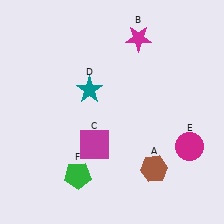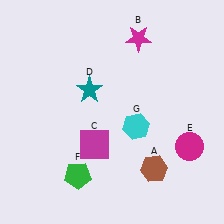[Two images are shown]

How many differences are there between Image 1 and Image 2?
There is 1 difference between the two images.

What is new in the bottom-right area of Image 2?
A cyan hexagon (G) was added in the bottom-right area of Image 2.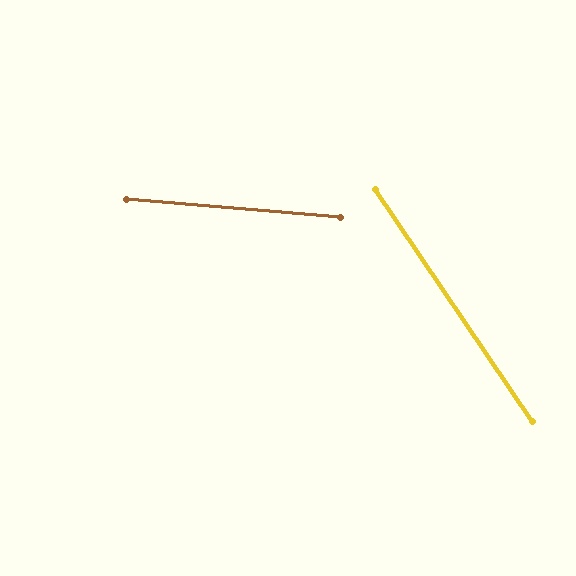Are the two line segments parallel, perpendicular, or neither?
Neither parallel nor perpendicular — they differ by about 51°.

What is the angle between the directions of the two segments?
Approximately 51 degrees.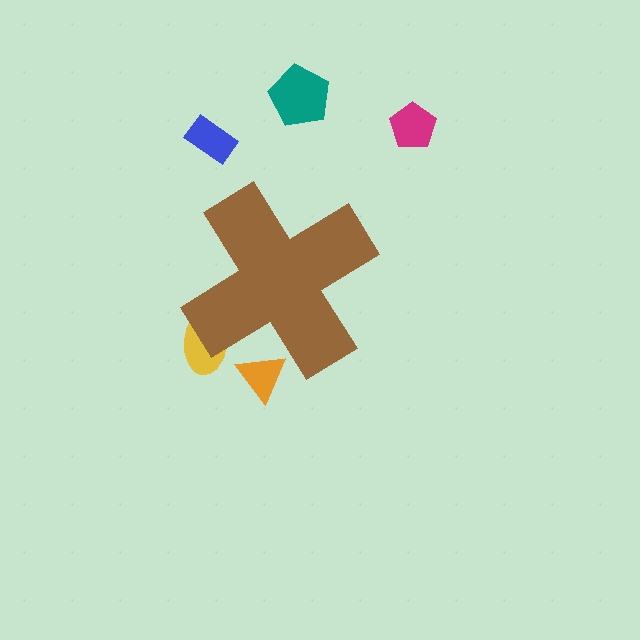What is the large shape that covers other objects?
A brown cross.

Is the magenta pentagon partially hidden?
No, the magenta pentagon is fully visible.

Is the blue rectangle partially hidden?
No, the blue rectangle is fully visible.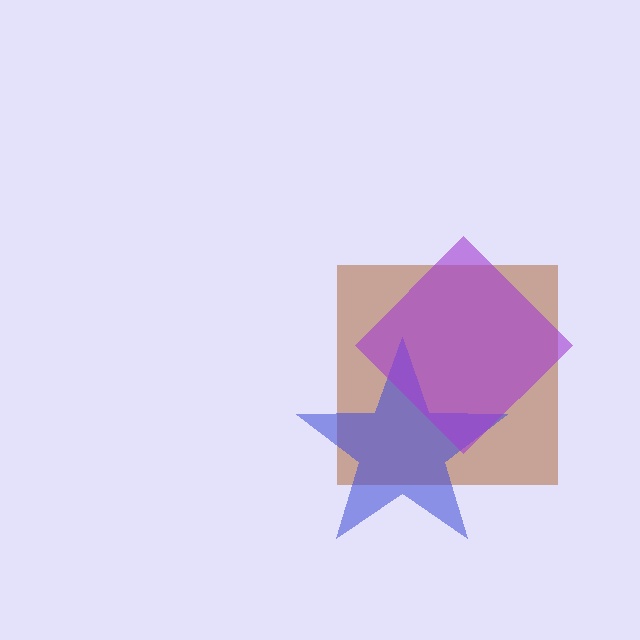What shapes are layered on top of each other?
The layered shapes are: a brown square, a blue star, a purple diamond.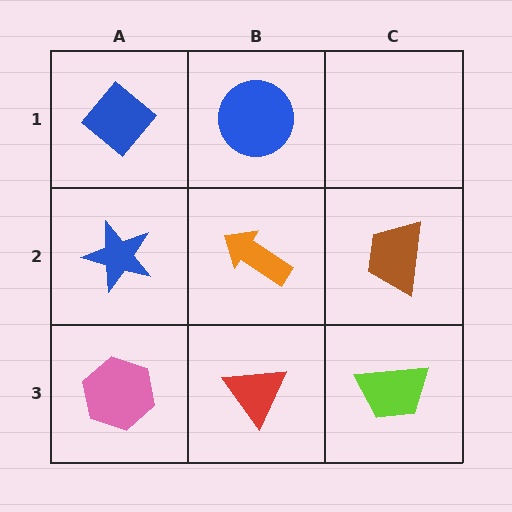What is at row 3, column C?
A lime trapezoid.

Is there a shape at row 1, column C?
No, that cell is empty.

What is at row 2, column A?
A blue star.